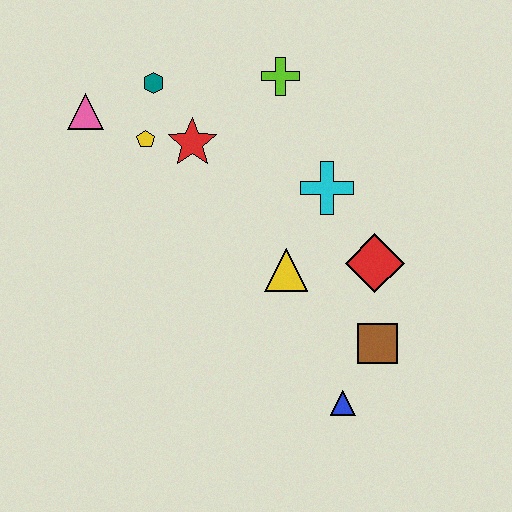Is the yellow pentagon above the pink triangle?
No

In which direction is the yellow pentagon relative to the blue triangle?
The yellow pentagon is above the blue triangle.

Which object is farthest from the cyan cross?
The pink triangle is farthest from the cyan cross.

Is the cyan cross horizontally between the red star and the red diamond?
Yes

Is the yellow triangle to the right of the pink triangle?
Yes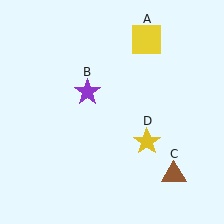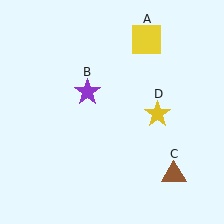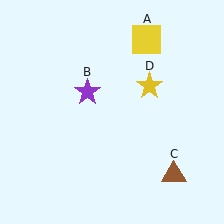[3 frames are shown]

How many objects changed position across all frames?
1 object changed position: yellow star (object D).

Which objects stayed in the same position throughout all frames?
Yellow square (object A) and purple star (object B) and brown triangle (object C) remained stationary.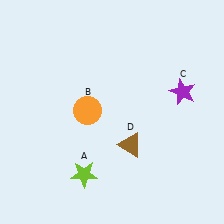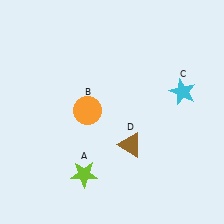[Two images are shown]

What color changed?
The star (C) changed from purple in Image 1 to cyan in Image 2.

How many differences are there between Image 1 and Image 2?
There is 1 difference between the two images.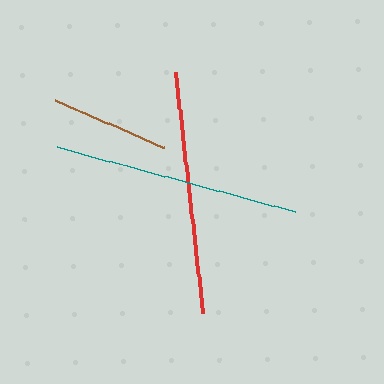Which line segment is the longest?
The teal line is the longest at approximately 247 pixels.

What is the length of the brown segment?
The brown segment is approximately 118 pixels long.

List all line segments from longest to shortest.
From longest to shortest: teal, red, brown.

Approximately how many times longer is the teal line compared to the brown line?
The teal line is approximately 2.1 times the length of the brown line.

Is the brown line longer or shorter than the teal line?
The teal line is longer than the brown line.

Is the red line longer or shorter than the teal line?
The teal line is longer than the red line.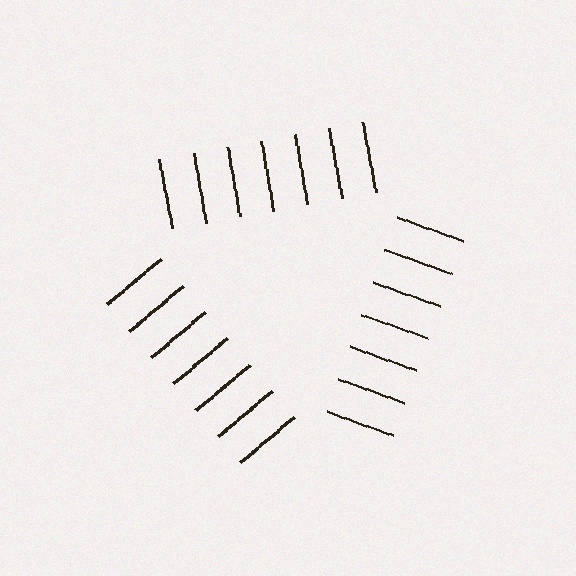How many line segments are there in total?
21 — 7 along each of the 3 edges.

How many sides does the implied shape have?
3 sides — the line-ends trace a triangle.